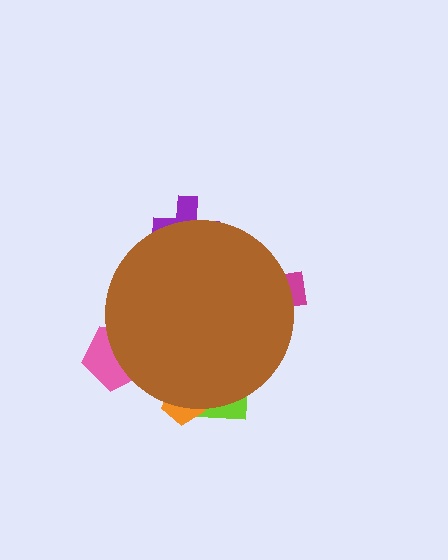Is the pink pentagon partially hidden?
Yes, the pink pentagon is partially hidden behind the brown circle.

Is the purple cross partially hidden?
Yes, the purple cross is partially hidden behind the brown circle.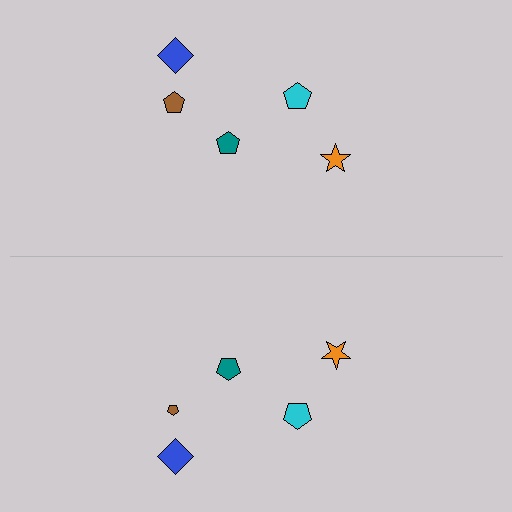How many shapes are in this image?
There are 10 shapes in this image.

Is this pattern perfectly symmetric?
No, the pattern is not perfectly symmetric. The brown pentagon on the bottom side has a different size than its mirror counterpart.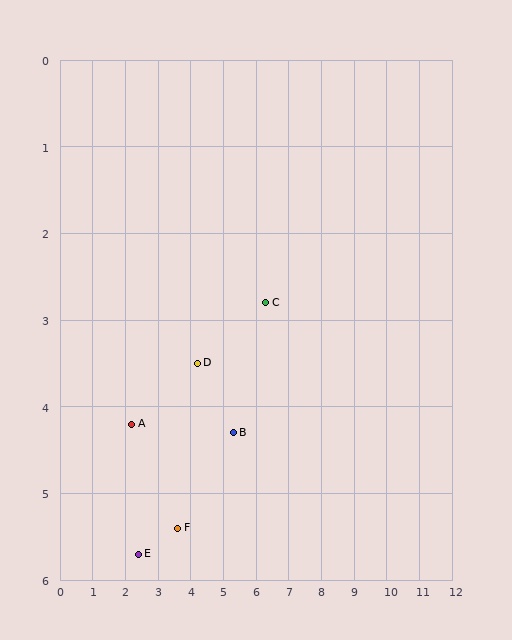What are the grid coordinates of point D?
Point D is at approximately (4.2, 3.5).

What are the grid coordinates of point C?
Point C is at approximately (6.3, 2.8).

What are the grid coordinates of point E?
Point E is at approximately (2.4, 5.7).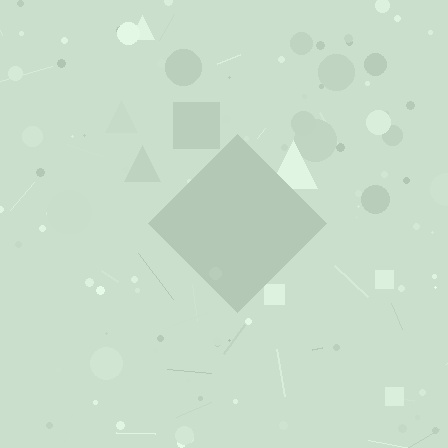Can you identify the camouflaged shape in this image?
The camouflaged shape is a diamond.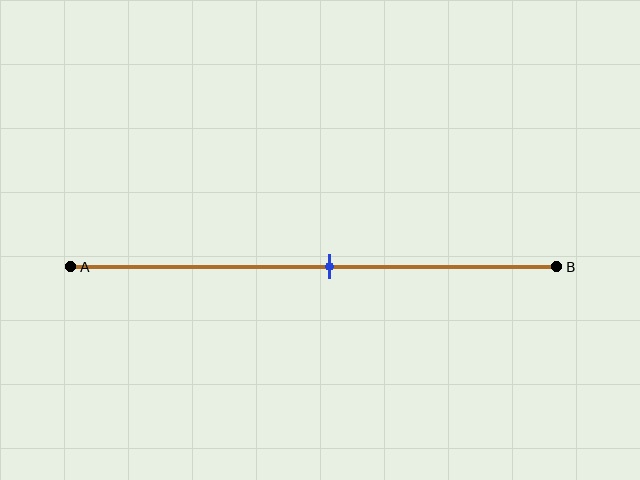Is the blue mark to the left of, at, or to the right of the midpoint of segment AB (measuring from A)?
The blue mark is to the right of the midpoint of segment AB.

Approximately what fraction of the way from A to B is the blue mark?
The blue mark is approximately 55% of the way from A to B.